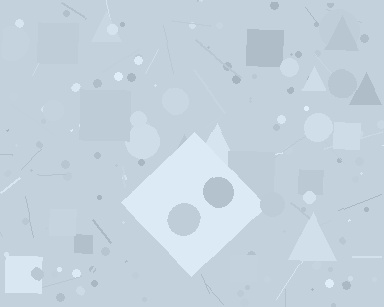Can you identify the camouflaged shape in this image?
The camouflaged shape is a diamond.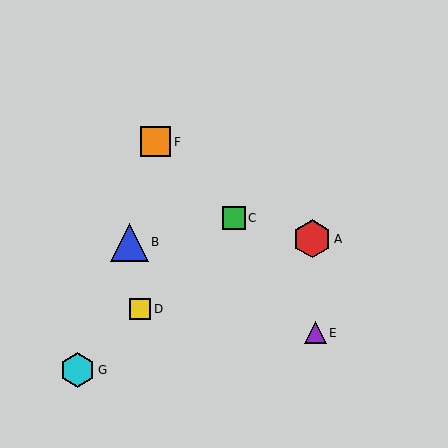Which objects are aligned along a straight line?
Objects C, D, G are aligned along a straight line.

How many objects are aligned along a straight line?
3 objects (C, D, G) are aligned along a straight line.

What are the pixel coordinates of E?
Object E is at (315, 333).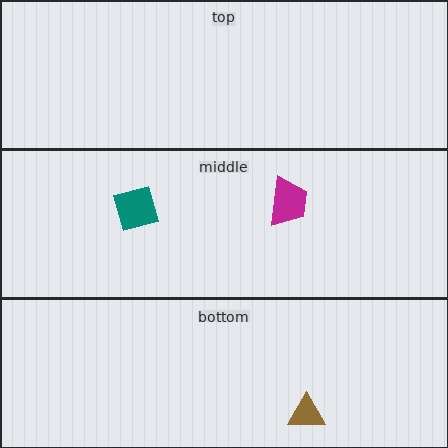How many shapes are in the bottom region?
1.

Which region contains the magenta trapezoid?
The middle region.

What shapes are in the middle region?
The teal diamond, the magenta trapezoid.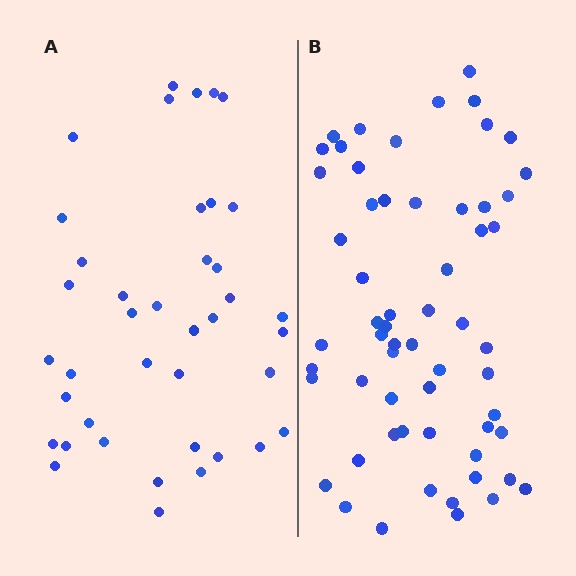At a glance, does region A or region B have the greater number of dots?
Region B (the right region) has more dots.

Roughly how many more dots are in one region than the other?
Region B has approximately 20 more dots than region A.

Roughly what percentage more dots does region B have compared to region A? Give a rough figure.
About 50% more.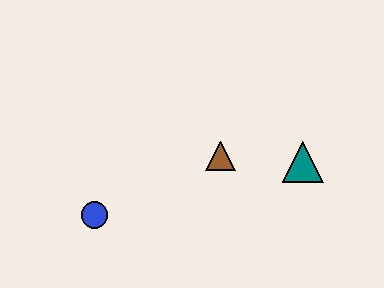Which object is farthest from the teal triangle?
The blue circle is farthest from the teal triangle.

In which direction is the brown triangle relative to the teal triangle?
The brown triangle is to the left of the teal triangle.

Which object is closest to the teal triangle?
The brown triangle is closest to the teal triangle.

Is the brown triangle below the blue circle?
No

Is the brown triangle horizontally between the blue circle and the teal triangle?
Yes